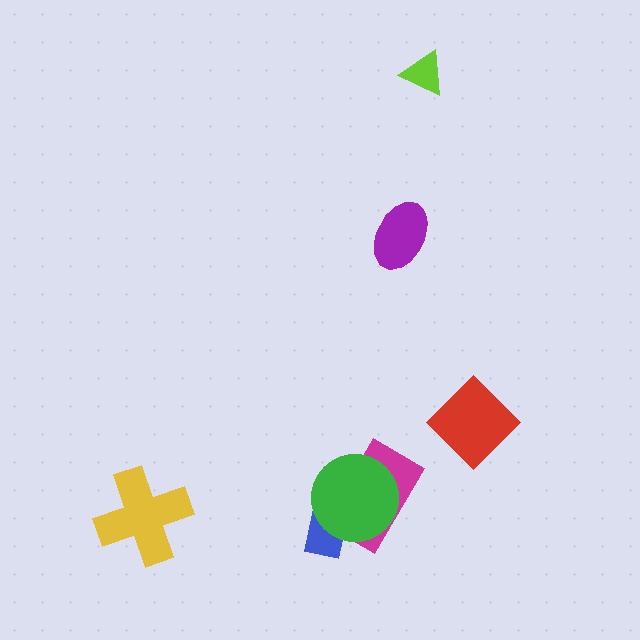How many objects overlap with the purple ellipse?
0 objects overlap with the purple ellipse.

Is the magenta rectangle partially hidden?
Yes, it is partially covered by another shape.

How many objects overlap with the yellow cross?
0 objects overlap with the yellow cross.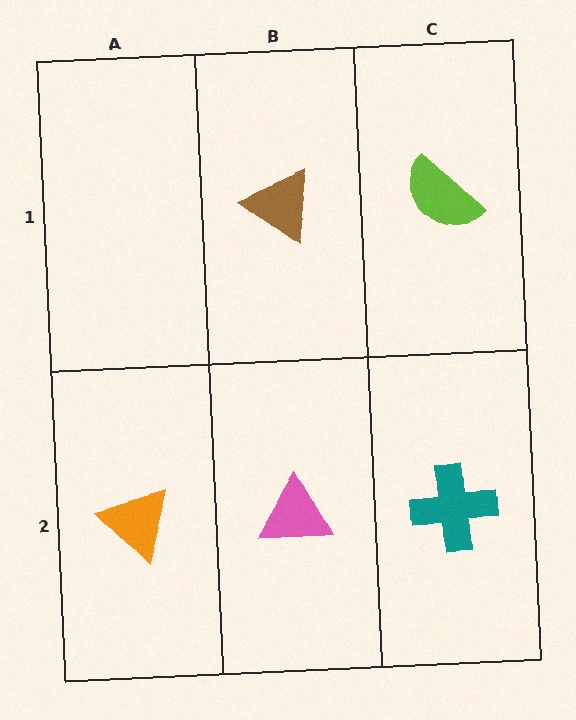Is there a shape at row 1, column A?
No, that cell is empty.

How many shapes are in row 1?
2 shapes.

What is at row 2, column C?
A teal cross.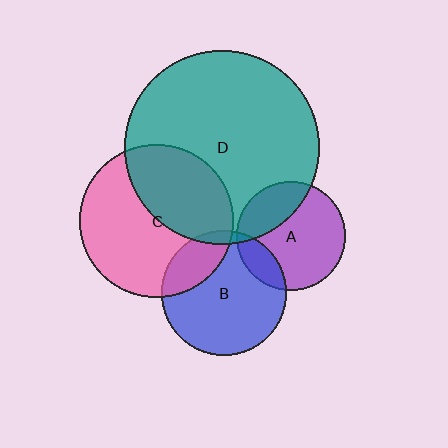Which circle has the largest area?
Circle D (teal).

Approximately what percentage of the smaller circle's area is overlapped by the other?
Approximately 5%.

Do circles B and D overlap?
Yes.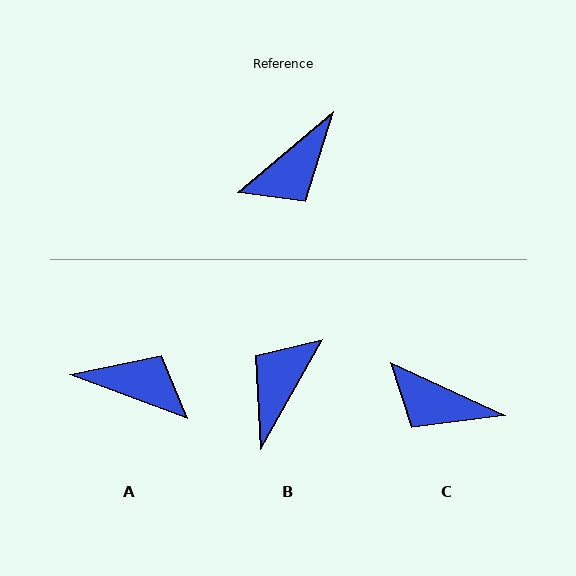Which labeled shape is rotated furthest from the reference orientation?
B, about 160 degrees away.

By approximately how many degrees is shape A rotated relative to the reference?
Approximately 119 degrees counter-clockwise.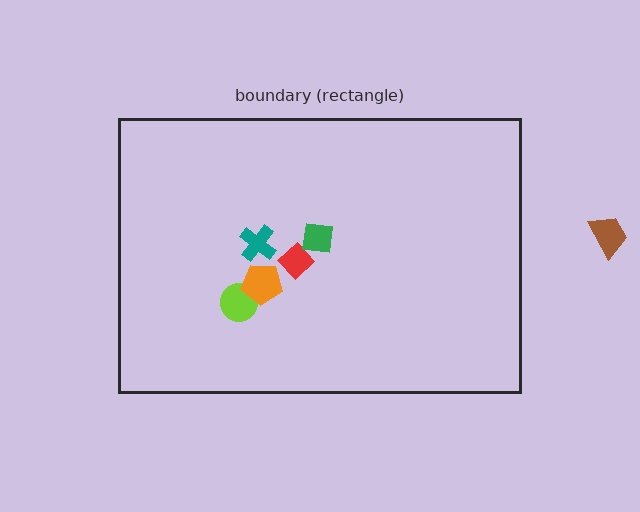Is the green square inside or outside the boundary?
Inside.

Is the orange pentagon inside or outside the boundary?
Inside.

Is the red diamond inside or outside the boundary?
Inside.